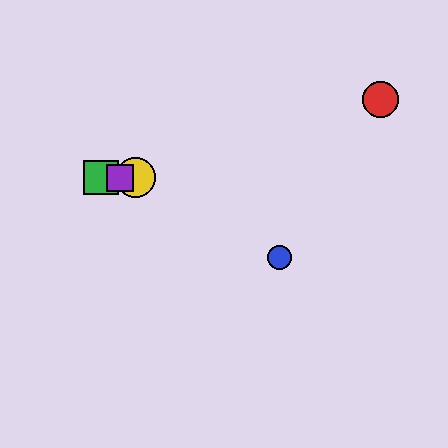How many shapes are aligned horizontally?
3 shapes (the green square, the yellow circle, the purple square) are aligned horizontally.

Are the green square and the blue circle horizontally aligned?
No, the green square is at y≈178 and the blue circle is at y≈257.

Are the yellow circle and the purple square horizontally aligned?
Yes, both are at y≈178.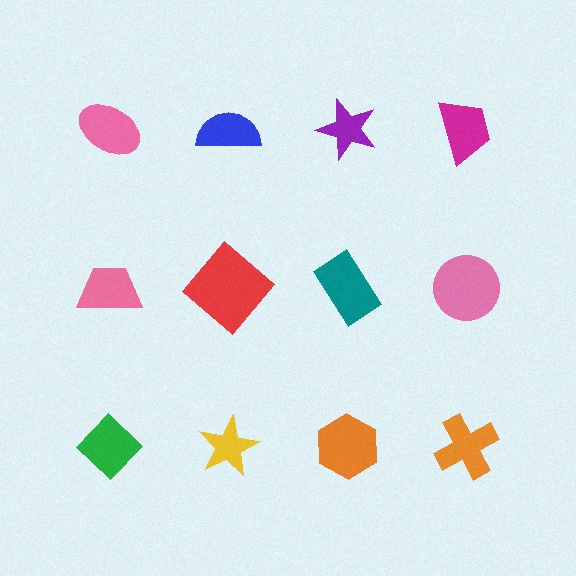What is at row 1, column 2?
A blue semicircle.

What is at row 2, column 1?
A pink trapezoid.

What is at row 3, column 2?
A yellow star.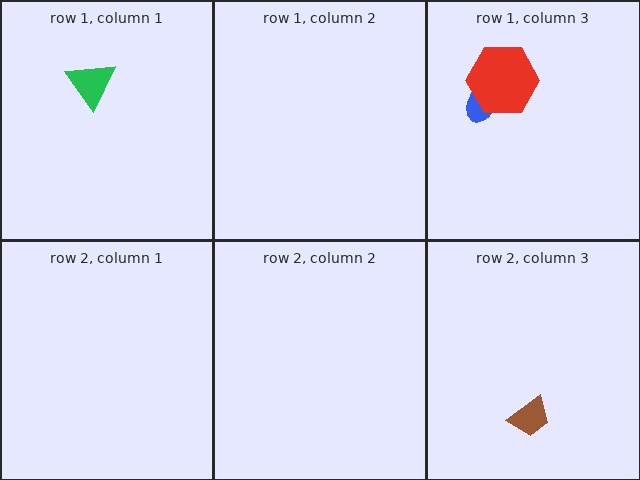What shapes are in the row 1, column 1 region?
The green triangle.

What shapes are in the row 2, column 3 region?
The brown trapezoid.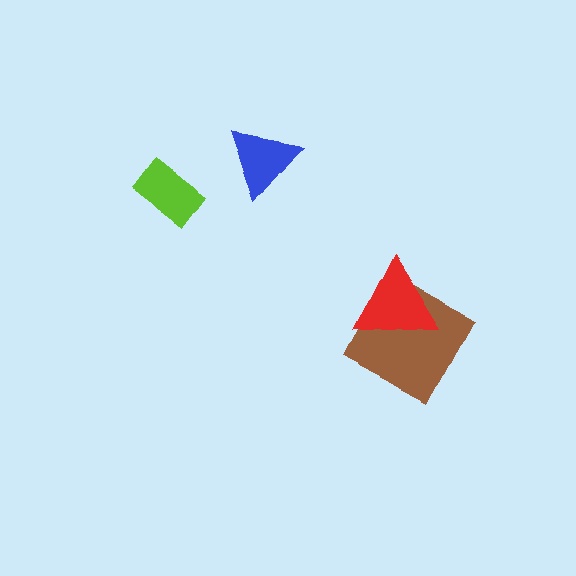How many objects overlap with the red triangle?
1 object overlaps with the red triangle.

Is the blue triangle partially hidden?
No, no other shape covers it.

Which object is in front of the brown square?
The red triangle is in front of the brown square.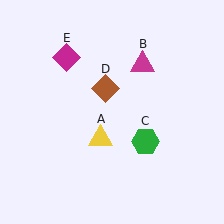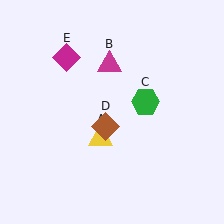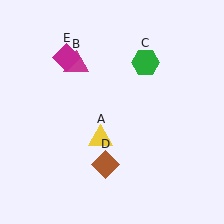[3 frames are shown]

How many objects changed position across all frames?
3 objects changed position: magenta triangle (object B), green hexagon (object C), brown diamond (object D).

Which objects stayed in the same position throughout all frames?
Yellow triangle (object A) and magenta diamond (object E) remained stationary.